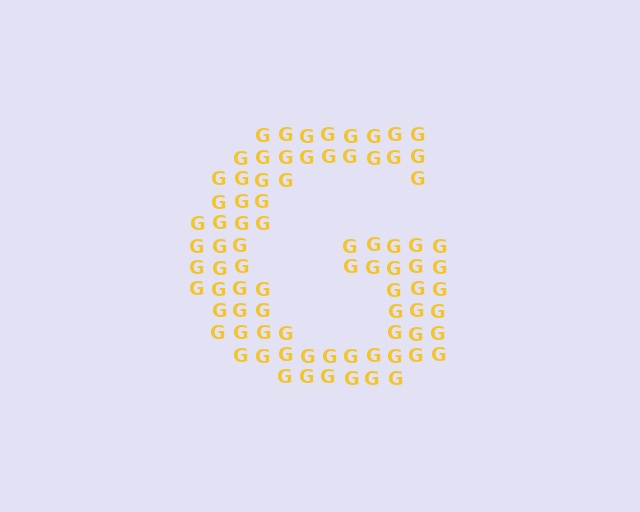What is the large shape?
The large shape is the letter G.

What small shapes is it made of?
It is made of small letter G's.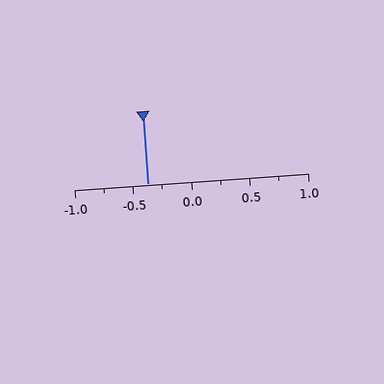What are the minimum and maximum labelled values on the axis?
The axis runs from -1.0 to 1.0.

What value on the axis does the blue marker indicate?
The marker indicates approximately -0.38.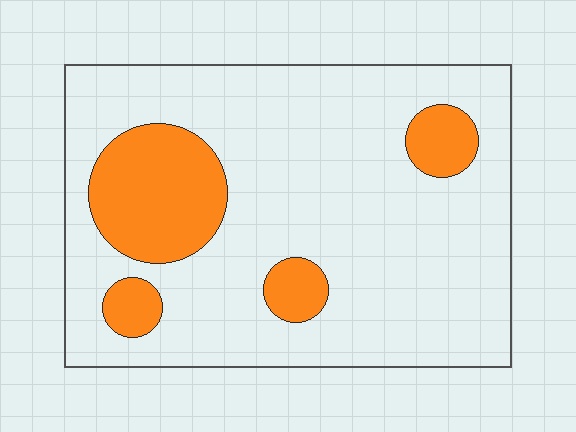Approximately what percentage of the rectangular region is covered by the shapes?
Approximately 20%.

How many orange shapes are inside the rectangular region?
4.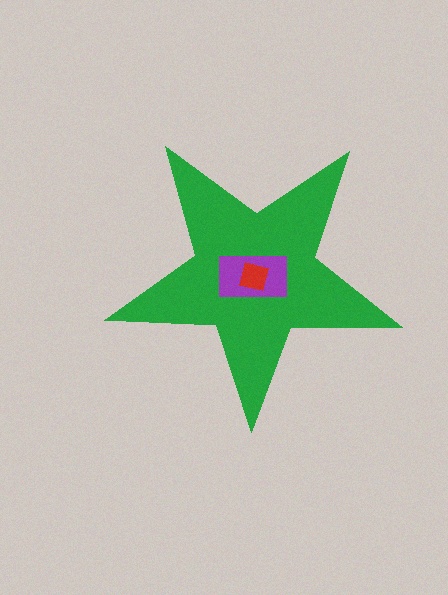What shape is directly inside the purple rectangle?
The red square.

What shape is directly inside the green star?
The purple rectangle.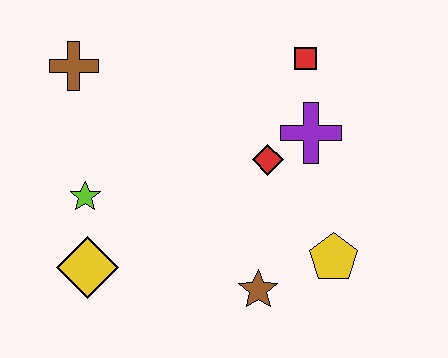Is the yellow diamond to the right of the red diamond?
No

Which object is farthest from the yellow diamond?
The red square is farthest from the yellow diamond.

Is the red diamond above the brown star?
Yes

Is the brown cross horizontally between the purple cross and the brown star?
No